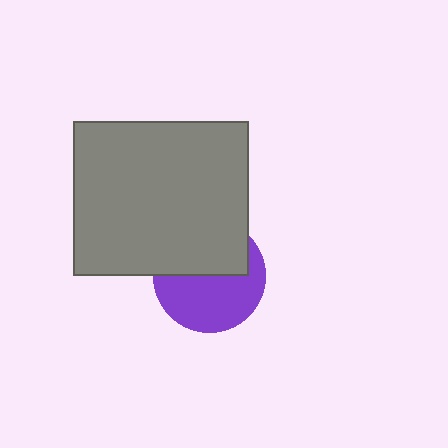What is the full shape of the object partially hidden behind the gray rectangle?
The partially hidden object is a purple circle.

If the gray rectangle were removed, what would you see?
You would see the complete purple circle.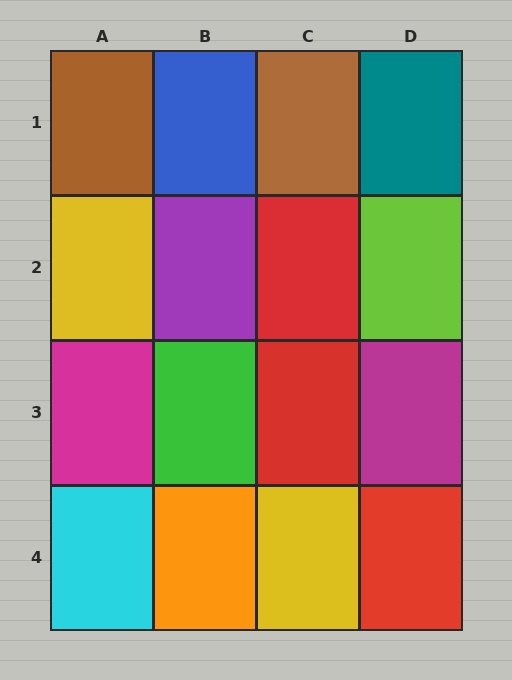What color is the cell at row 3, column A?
Magenta.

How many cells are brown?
2 cells are brown.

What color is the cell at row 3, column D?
Magenta.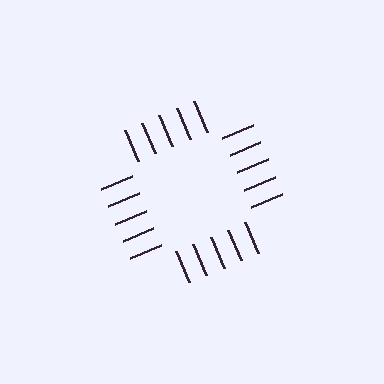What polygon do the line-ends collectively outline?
An illusory square — the line segments terminate on its edges but no continuous stroke is drawn.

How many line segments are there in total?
20 — 5 along each of the 4 edges.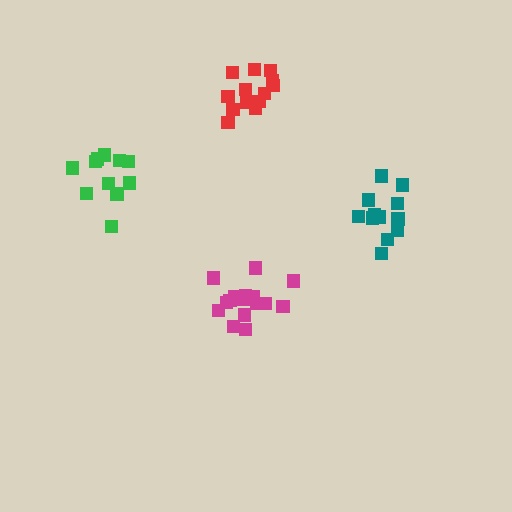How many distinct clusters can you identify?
There are 4 distinct clusters.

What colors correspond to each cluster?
The clusters are colored: green, red, teal, magenta.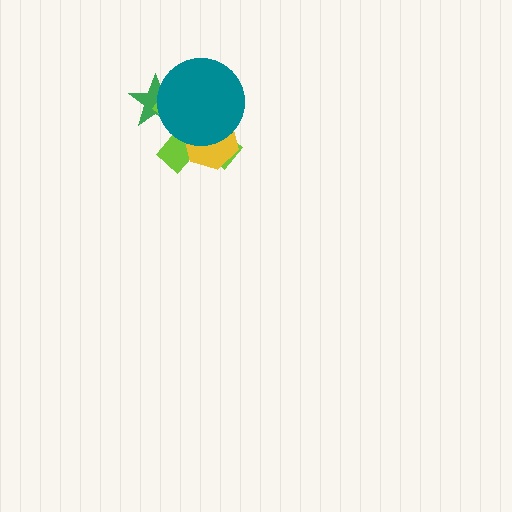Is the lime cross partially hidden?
Yes, it is partially covered by another shape.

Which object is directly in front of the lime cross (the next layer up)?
The yellow hexagon is directly in front of the lime cross.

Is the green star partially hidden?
Yes, it is partially covered by another shape.